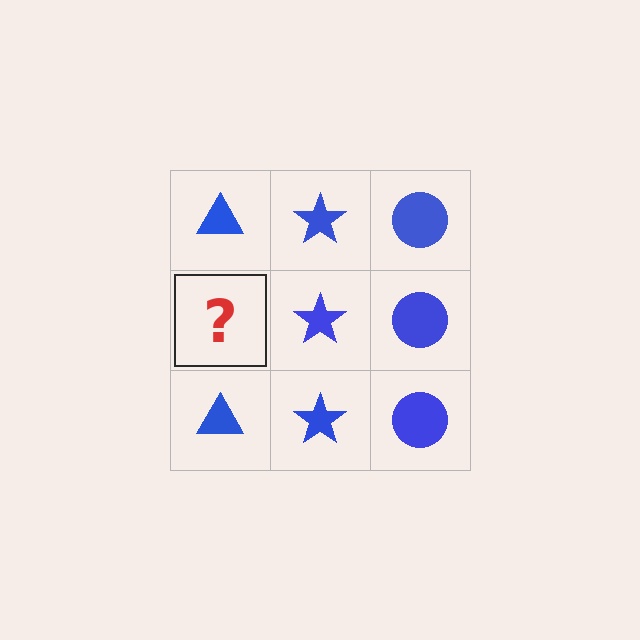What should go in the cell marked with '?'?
The missing cell should contain a blue triangle.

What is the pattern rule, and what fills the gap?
The rule is that each column has a consistent shape. The gap should be filled with a blue triangle.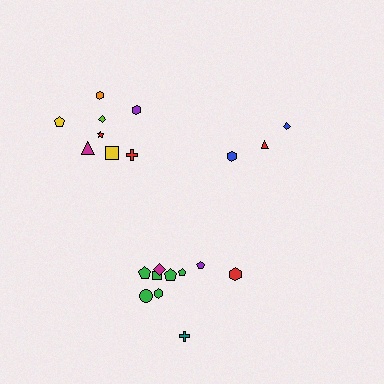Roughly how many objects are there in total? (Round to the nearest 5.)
Roughly 20 objects in total.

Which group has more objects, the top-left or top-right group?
The top-left group.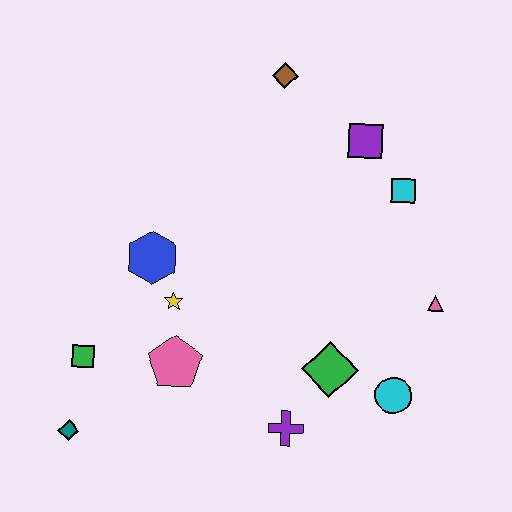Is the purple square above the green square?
Yes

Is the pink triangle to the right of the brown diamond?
Yes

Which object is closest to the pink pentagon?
The yellow star is closest to the pink pentagon.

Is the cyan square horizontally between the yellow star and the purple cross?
No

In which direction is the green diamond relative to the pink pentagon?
The green diamond is to the right of the pink pentagon.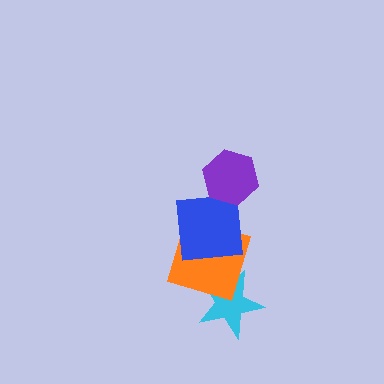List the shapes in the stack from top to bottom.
From top to bottom: the purple hexagon, the blue square, the orange square, the cyan star.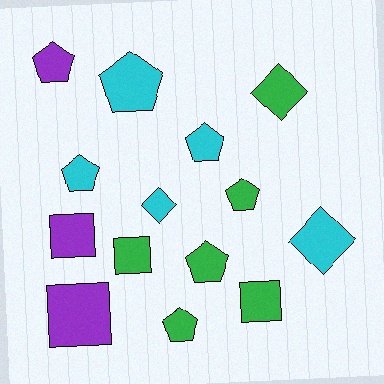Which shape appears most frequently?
Pentagon, with 7 objects.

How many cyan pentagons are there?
There are 3 cyan pentagons.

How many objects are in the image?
There are 14 objects.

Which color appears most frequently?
Green, with 6 objects.